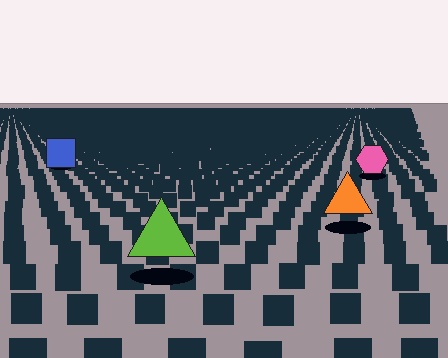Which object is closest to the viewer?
The lime triangle is closest. The texture marks near it are larger and more spread out.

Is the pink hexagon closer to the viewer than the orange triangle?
No. The orange triangle is closer — you can tell from the texture gradient: the ground texture is coarser near it.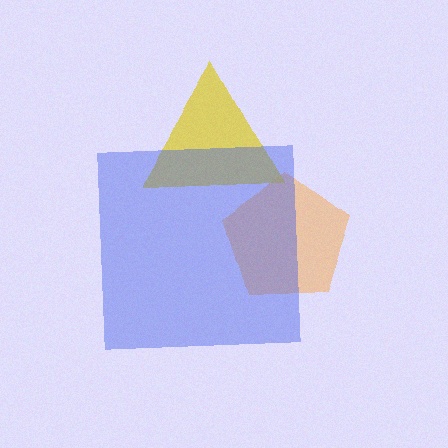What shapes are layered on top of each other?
The layered shapes are: an orange pentagon, a yellow triangle, a blue square.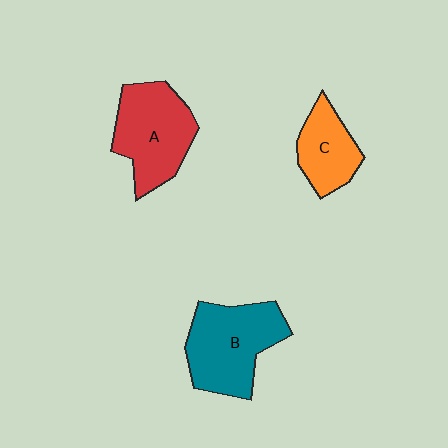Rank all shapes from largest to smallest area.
From largest to smallest: B (teal), A (red), C (orange).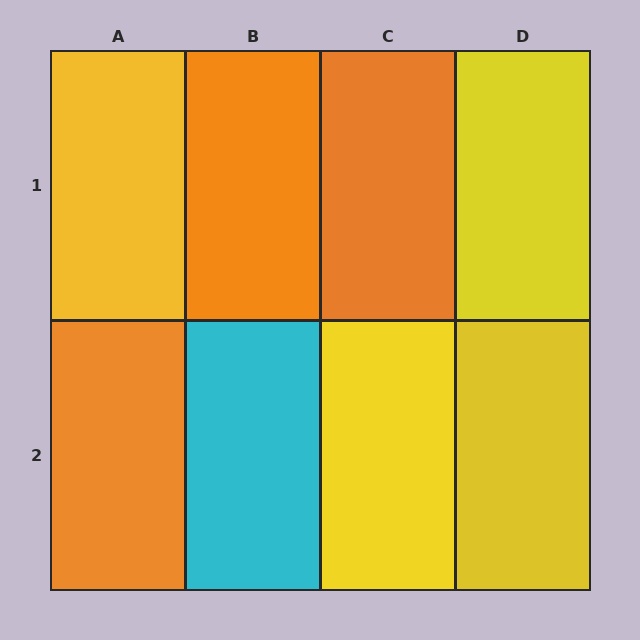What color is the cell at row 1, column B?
Orange.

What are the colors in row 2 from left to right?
Orange, cyan, yellow, yellow.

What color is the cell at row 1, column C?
Orange.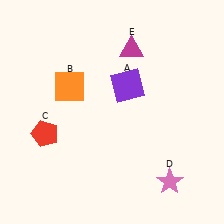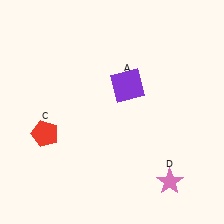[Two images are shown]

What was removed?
The orange square (B), the magenta triangle (E) were removed in Image 2.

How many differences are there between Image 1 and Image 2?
There are 2 differences between the two images.